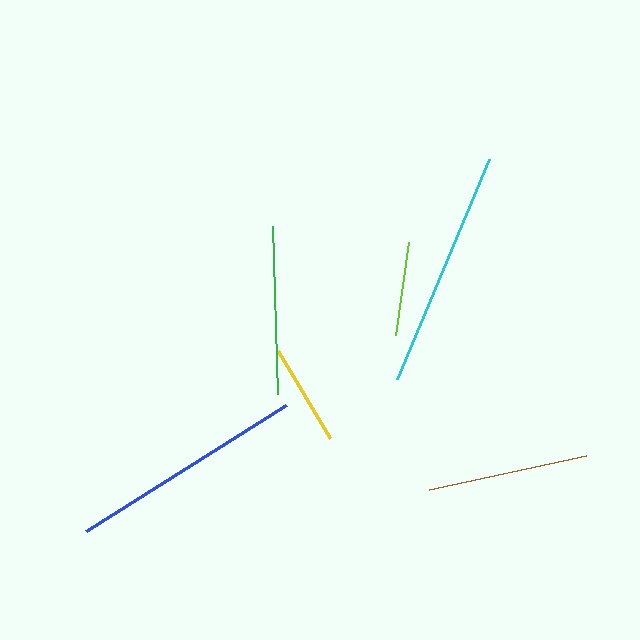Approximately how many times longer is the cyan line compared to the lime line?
The cyan line is approximately 2.5 times the length of the lime line.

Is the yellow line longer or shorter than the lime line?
The yellow line is longer than the lime line.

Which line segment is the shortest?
The lime line is the shortest at approximately 94 pixels.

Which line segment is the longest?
The cyan line is the longest at approximately 239 pixels.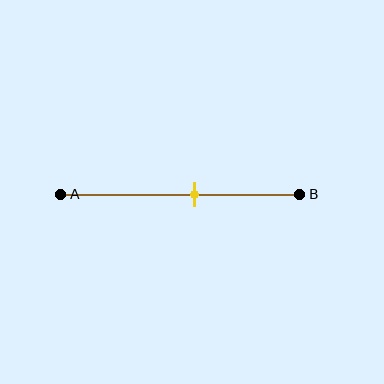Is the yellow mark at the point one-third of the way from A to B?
No, the mark is at about 55% from A, not at the 33% one-third point.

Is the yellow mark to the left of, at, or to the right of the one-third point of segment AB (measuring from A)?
The yellow mark is to the right of the one-third point of segment AB.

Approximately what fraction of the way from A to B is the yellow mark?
The yellow mark is approximately 55% of the way from A to B.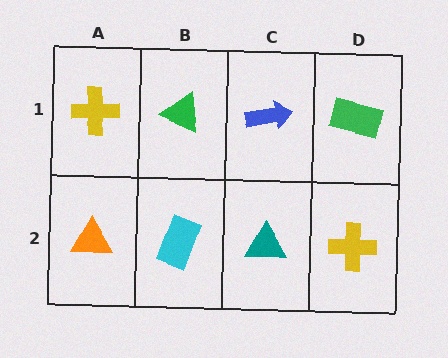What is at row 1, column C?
A blue arrow.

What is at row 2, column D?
A yellow cross.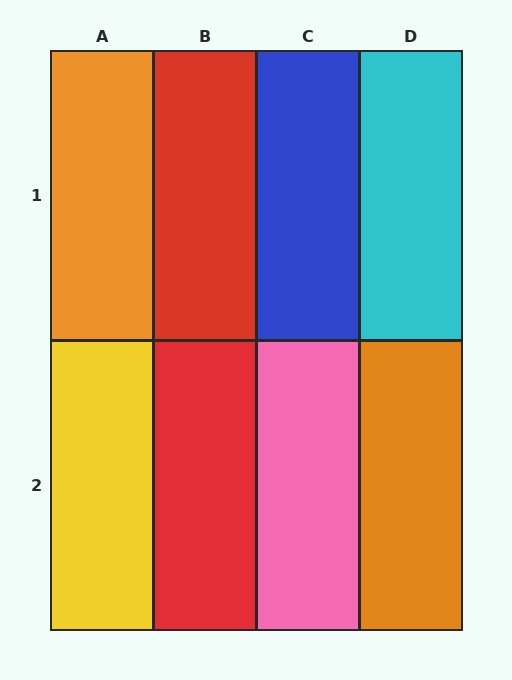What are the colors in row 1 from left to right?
Orange, red, blue, cyan.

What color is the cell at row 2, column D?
Orange.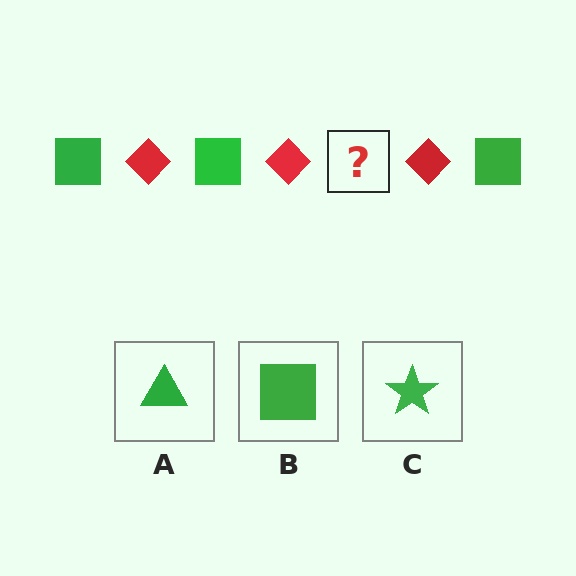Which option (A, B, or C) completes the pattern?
B.